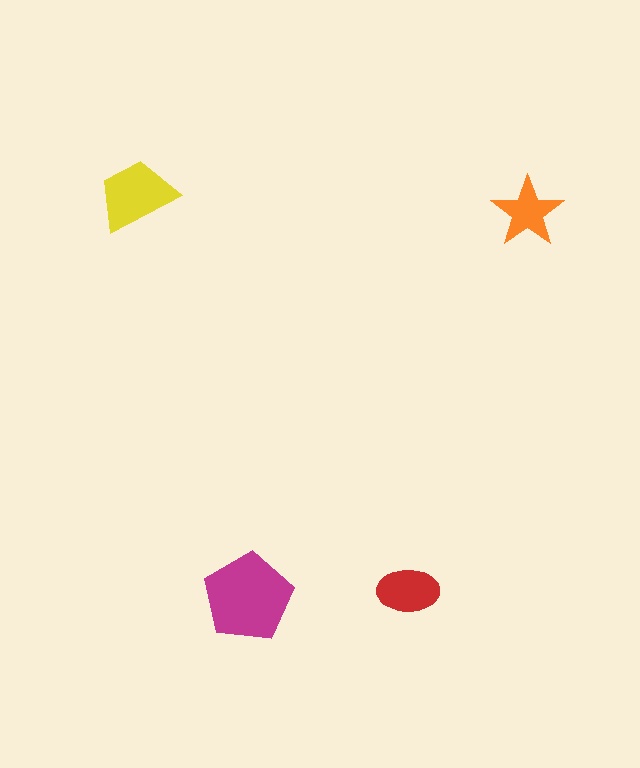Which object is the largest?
The magenta pentagon.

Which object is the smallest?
The orange star.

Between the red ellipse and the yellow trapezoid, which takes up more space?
The yellow trapezoid.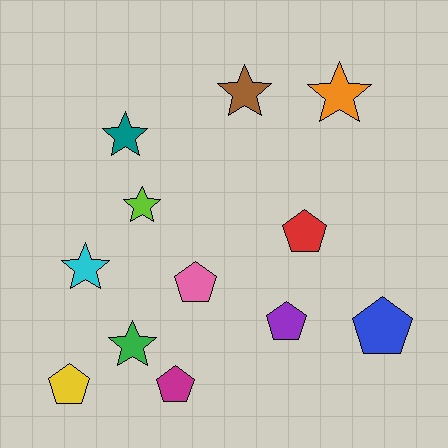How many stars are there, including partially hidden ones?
There are 6 stars.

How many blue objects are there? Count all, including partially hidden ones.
There is 1 blue object.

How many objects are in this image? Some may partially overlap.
There are 12 objects.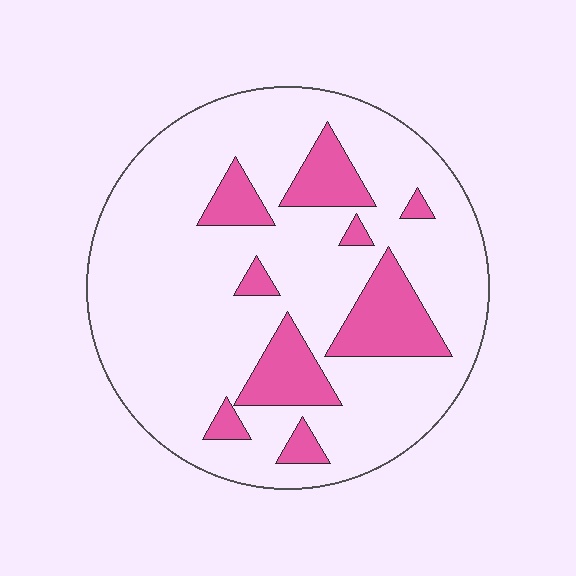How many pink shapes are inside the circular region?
9.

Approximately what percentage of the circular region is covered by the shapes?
Approximately 20%.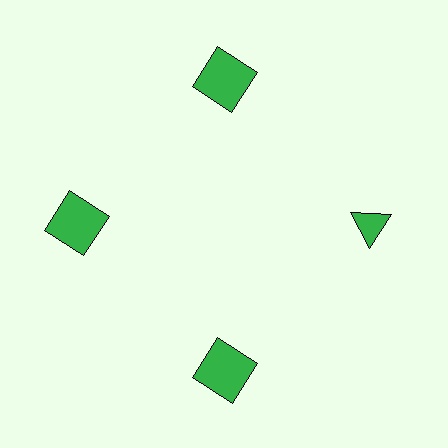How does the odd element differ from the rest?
It has a different shape: triangle instead of square.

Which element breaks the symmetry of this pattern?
The green triangle at roughly the 3 o'clock position breaks the symmetry. All other shapes are green squares.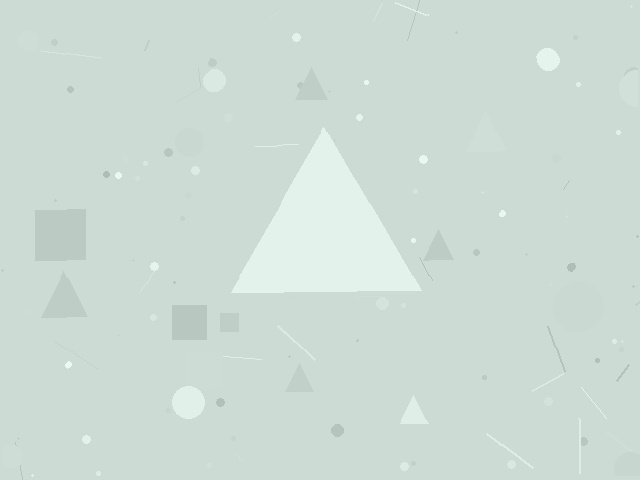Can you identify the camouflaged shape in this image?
The camouflaged shape is a triangle.